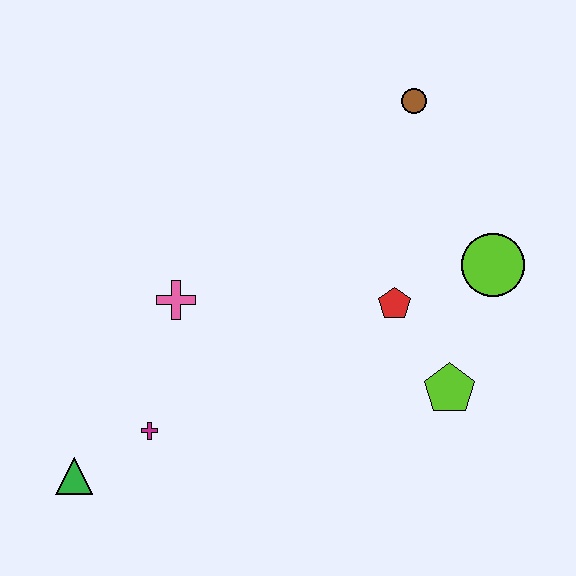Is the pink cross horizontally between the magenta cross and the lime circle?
Yes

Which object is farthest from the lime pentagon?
The green triangle is farthest from the lime pentagon.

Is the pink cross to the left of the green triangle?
No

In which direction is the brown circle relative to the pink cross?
The brown circle is to the right of the pink cross.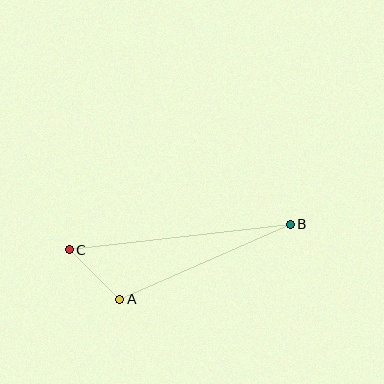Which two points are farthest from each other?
Points B and C are farthest from each other.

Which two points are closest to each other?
Points A and C are closest to each other.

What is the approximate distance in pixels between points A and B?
The distance between A and B is approximately 186 pixels.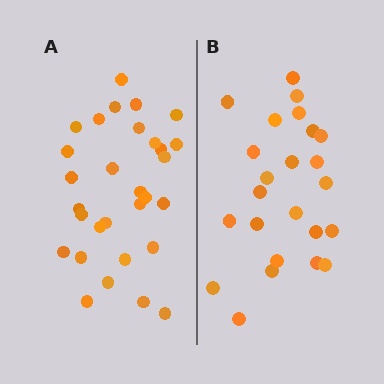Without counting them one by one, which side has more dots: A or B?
Region A (the left region) has more dots.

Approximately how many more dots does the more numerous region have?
Region A has about 6 more dots than region B.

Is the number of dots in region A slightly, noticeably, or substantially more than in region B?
Region A has noticeably more, but not dramatically so. The ratio is roughly 1.2 to 1.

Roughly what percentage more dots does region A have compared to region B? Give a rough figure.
About 25% more.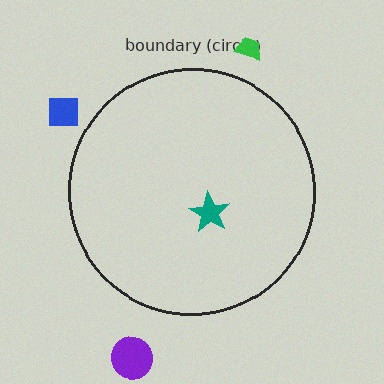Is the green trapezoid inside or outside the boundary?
Outside.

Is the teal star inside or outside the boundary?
Inside.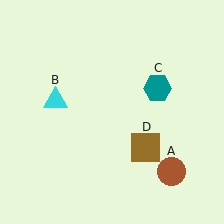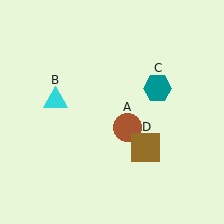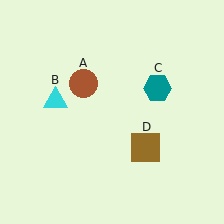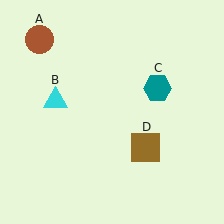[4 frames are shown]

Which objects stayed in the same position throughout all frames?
Cyan triangle (object B) and teal hexagon (object C) and brown square (object D) remained stationary.